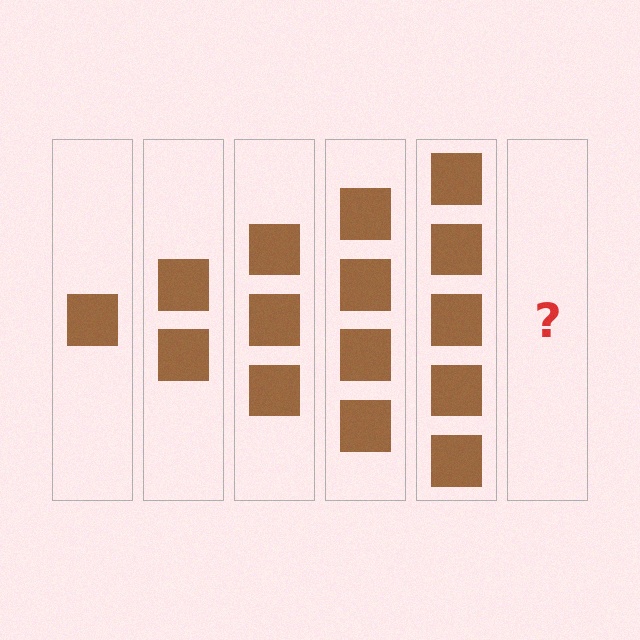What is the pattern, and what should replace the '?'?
The pattern is that each step adds one more square. The '?' should be 6 squares.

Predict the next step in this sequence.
The next step is 6 squares.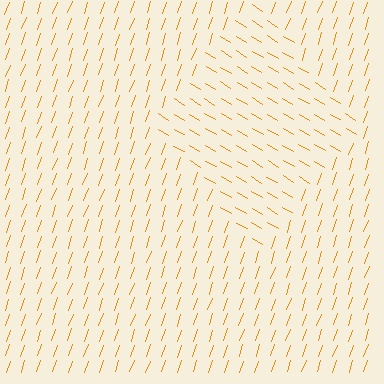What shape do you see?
I see a diamond.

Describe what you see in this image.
The image is filled with small orange line segments. A diamond region in the image has lines oriented differently from the surrounding lines, creating a visible texture boundary.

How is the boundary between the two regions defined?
The boundary is defined purely by a change in line orientation (approximately 78 degrees difference). All lines are the same color and thickness.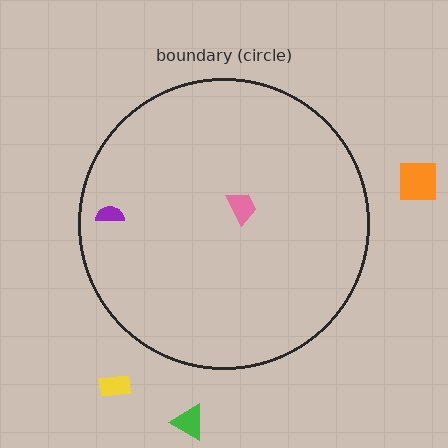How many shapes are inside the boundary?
2 inside, 3 outside.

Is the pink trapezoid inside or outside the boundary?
Inside.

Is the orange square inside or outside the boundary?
Outside.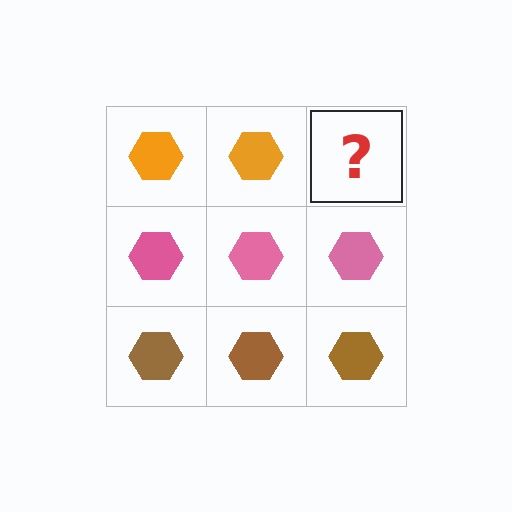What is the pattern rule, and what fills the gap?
The rule is that each row has a consistent color. The gap should be filled with an orange hexagon.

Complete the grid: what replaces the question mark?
The question mark should be replaced with an orange hexagon.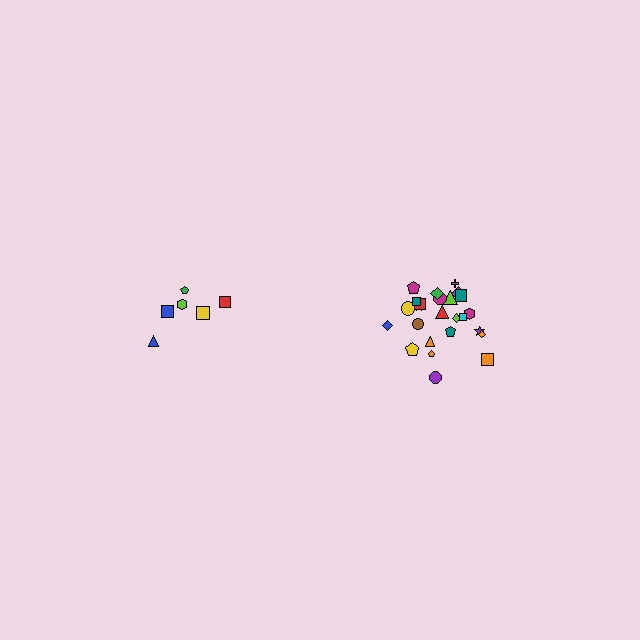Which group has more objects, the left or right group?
The right group.